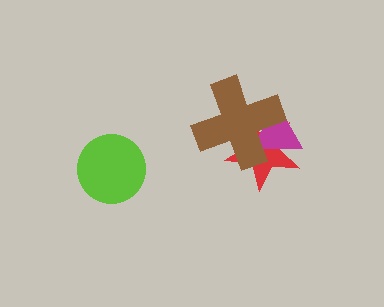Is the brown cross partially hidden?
No, no other shape covers it.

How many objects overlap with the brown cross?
2 objects overlap with the brown cross.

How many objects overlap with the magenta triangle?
2 objects overlap with the magenta triangle.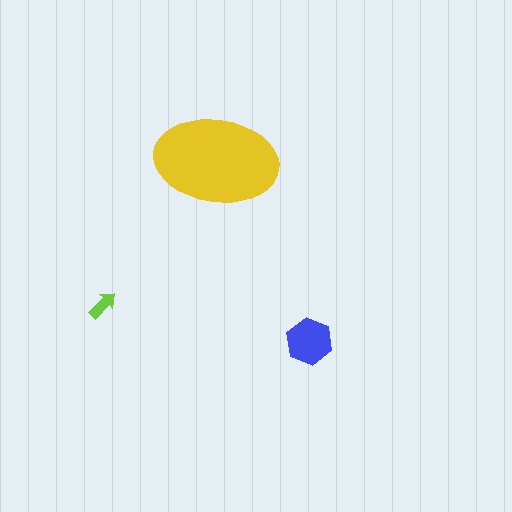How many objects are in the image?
There are 3 objects in the image.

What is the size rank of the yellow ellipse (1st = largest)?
1st.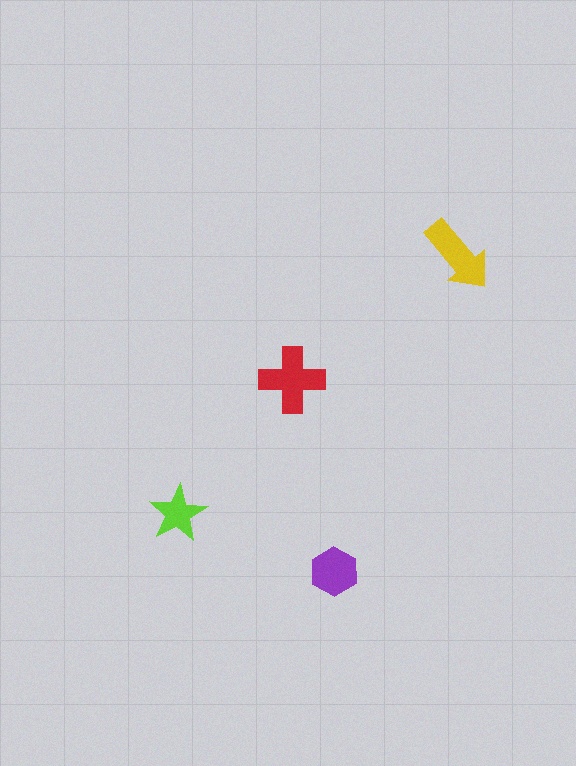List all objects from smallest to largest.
The lime star, the purple hexagon, the yellow arrow, the red cross.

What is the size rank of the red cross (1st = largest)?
1st.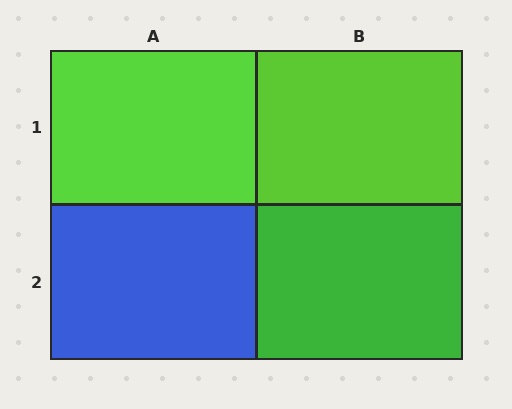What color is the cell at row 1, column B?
Lime.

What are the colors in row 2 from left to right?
Blue, green.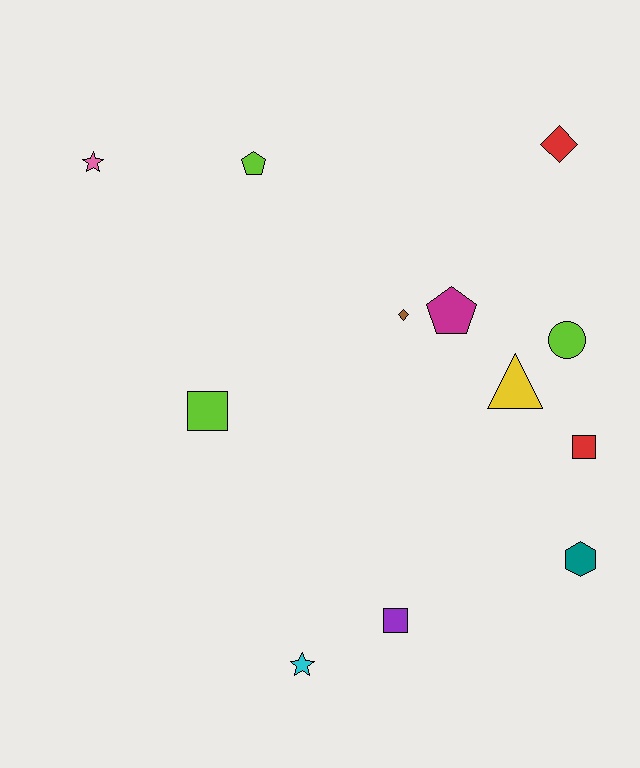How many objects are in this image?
There are 12 objects.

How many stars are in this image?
There are 2 stars.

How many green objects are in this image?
There are no green objects.